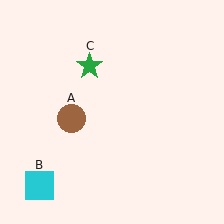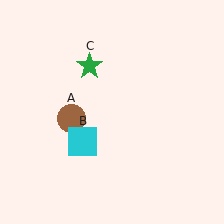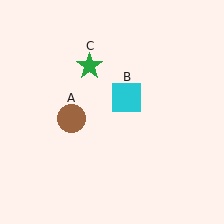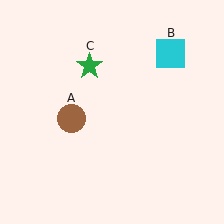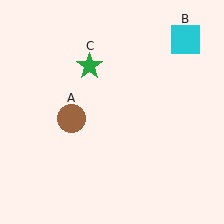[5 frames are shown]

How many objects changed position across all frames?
1 object changed position: cyan square (object B).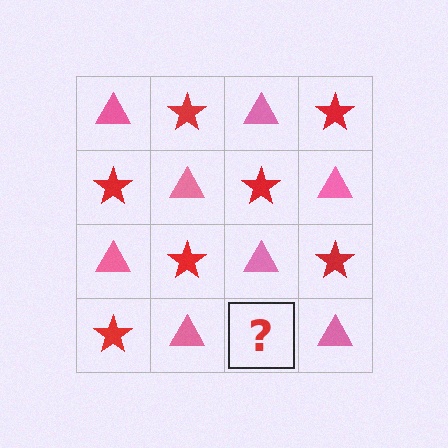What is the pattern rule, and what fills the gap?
The rule is that it alternates pink triangle and red star in a checkerboard pattern. The gap should be filled with a red star.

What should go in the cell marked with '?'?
The missing cell should contain a red star.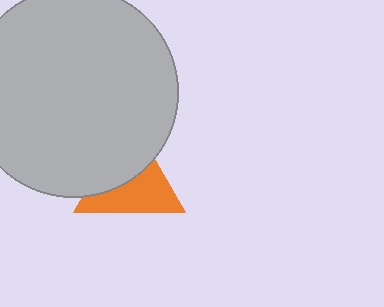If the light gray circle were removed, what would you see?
You would see the complete orange triangle.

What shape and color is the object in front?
The object in front is a light gray circle.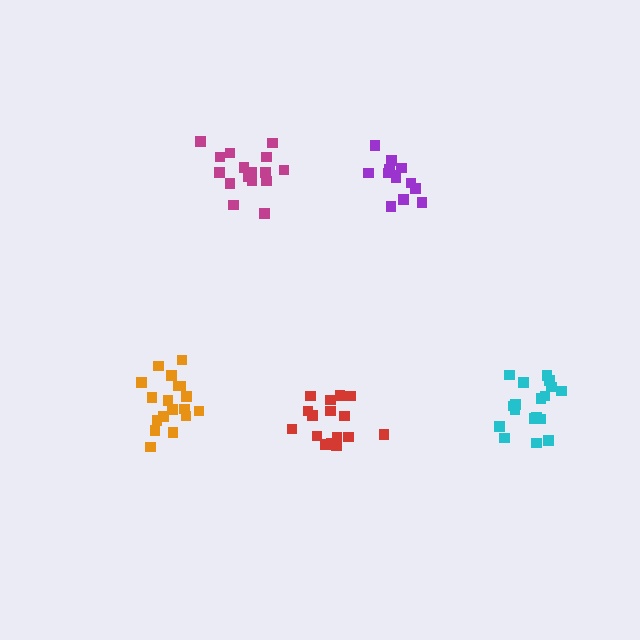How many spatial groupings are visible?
There are 5 spatial groupings.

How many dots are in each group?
Group 1: 18 dots, Group 2: 13 dots, Group 3: 16 dots, Group 4: 16 dots, Group 5: 18 dots (81 total).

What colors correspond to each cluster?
The clusters are colored: cyan, purple, magenta, red, orange.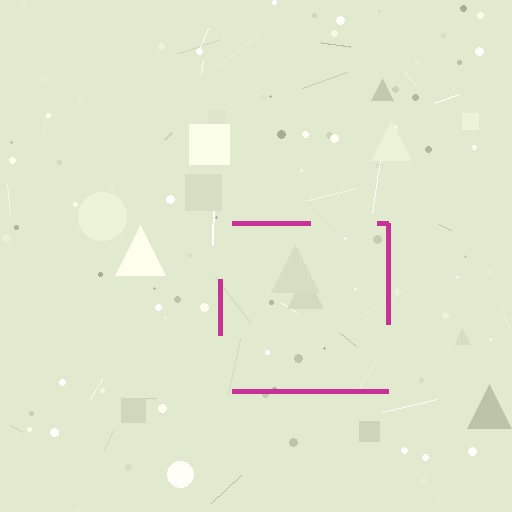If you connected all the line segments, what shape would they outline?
They would outline a square.